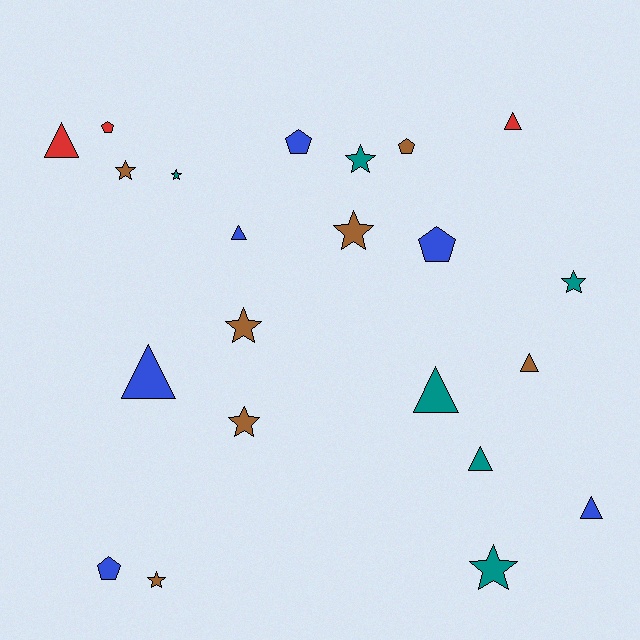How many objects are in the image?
There are 22 objects.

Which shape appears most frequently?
Star, with 9 objects.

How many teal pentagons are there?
There are no teal pentagons.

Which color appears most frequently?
Brown, with 7 objects.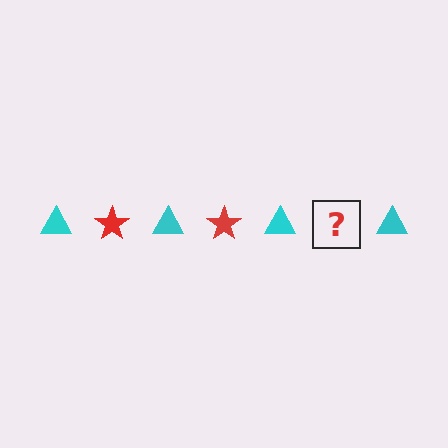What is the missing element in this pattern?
The missing element is a red star.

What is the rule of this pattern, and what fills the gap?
The rule is that the pattern alternates between cyan triangle and red star. The gap should be filled with a red star.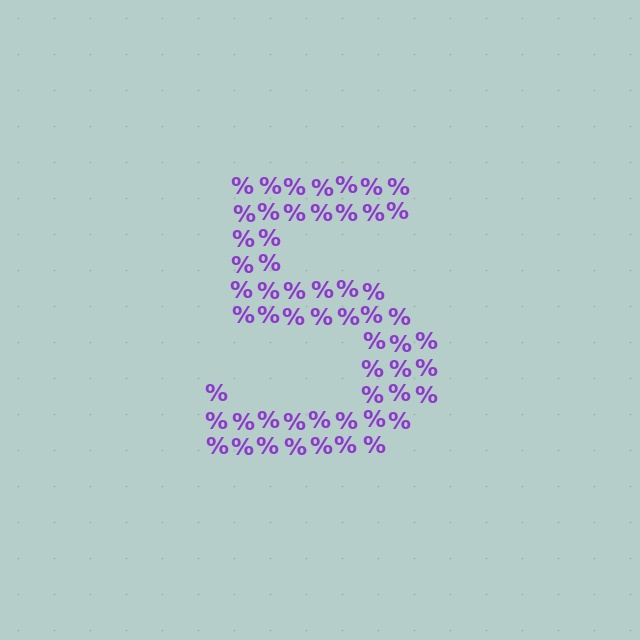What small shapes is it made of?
It is made of small percent signs.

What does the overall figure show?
The overall figure shows the digit 5.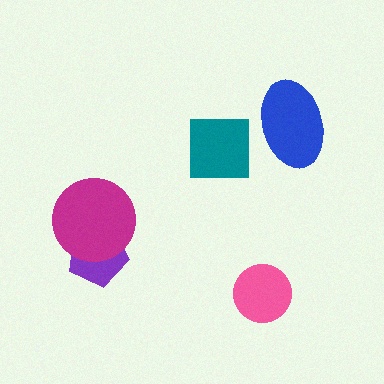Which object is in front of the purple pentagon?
The magenta circle is in front of the purple pentagon.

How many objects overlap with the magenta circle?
1 object overlaps with the magenta circle.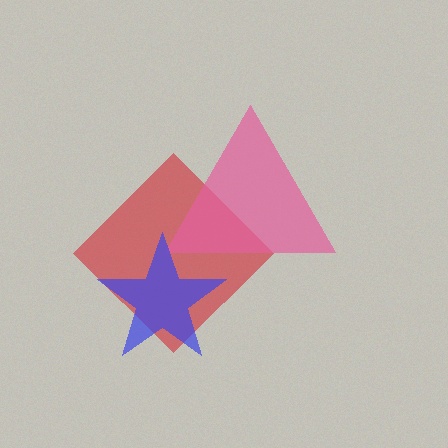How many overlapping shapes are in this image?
There are 3 overlapping shapes in the image.